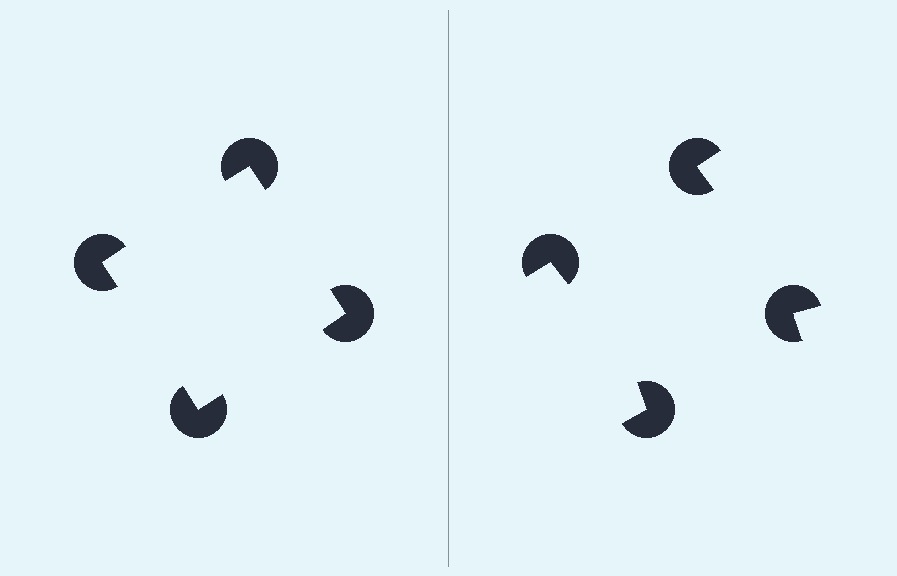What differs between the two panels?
The pac-man discs are positioned identically on both sides; only the wedge orientations differ. On the left they align to a square; on the right they are misaligned.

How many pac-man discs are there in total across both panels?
8 — 4 on each side.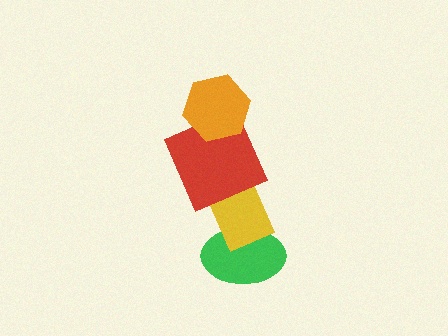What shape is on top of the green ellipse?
The yellow rectangle is on top of the green ellipse.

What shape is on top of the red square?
The orange hexagon is on top of the red square.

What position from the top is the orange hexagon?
The orange hexagon is 1st from the top.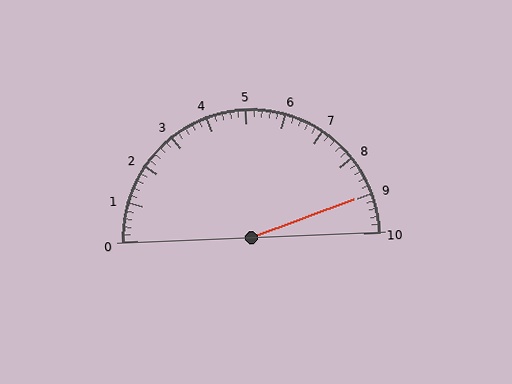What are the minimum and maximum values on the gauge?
The gauge ranges from 0 to 10.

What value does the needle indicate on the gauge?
The needle indicates approximately 9.0.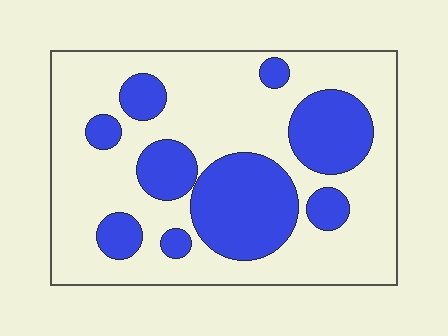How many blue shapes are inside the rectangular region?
9.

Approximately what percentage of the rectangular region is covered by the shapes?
Approximately 30%.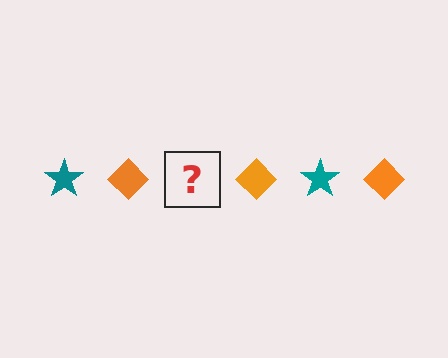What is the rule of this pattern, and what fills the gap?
The rule is that the pattern alternates between teal star and orange diamond. The gap should be filled with a teal star.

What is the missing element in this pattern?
The missing element is a teal star.